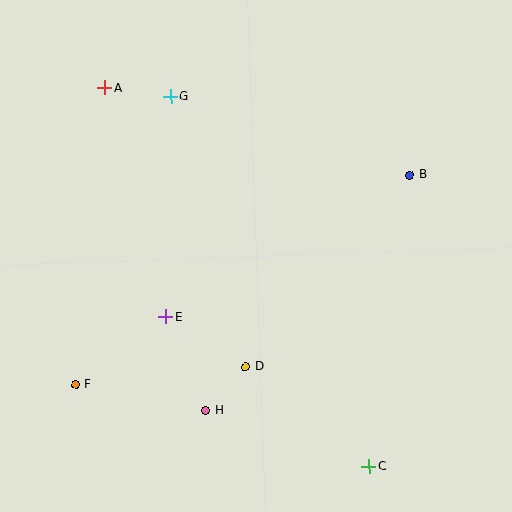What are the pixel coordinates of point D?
Point D is at (246, 367).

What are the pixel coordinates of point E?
Point E is at (166, 317).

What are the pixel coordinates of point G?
Point G is at (170, 97).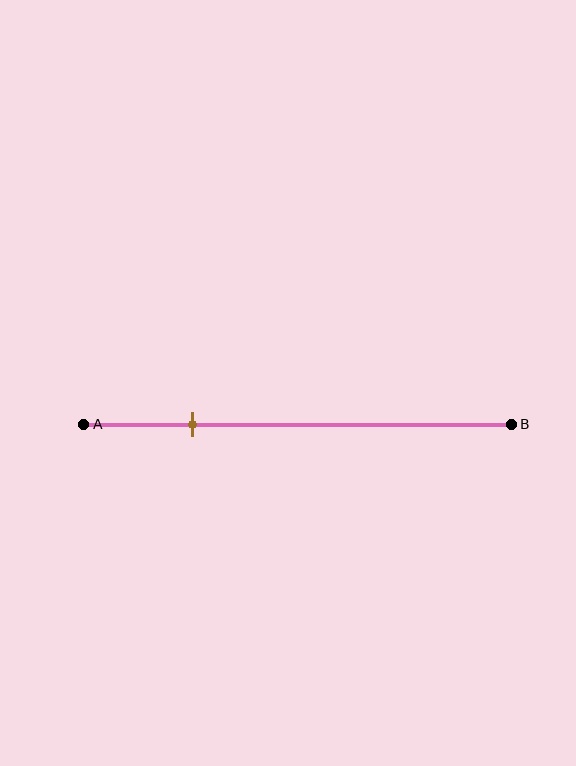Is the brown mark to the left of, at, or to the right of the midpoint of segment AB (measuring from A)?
The brown mark is to the left of the midpoint of segment AB.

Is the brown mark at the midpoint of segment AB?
No, the mark is at about 25% from A, not at the 50% midpoint.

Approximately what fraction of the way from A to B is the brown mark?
The brown mark is approximately 25% of the way from A to B.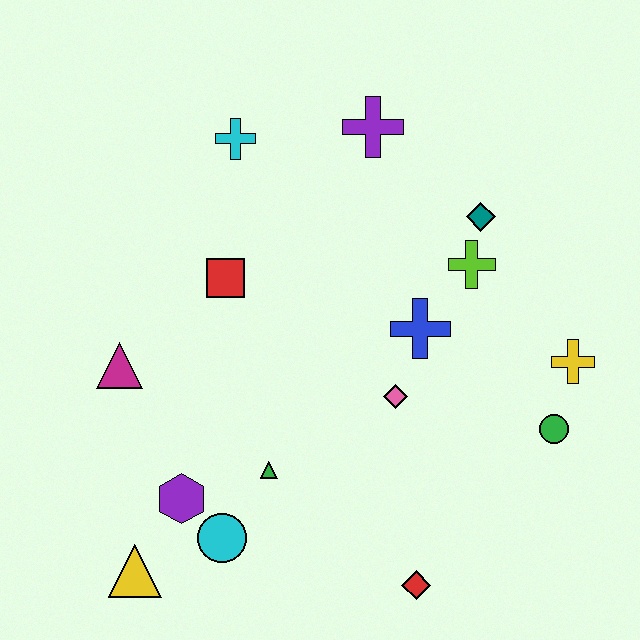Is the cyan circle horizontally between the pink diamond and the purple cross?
No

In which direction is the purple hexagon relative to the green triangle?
The purple hexagon is to the left of the green triangle.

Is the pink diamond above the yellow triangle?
Yes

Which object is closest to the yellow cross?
The green circle is closest to the yellow cross.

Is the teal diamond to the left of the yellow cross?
Yes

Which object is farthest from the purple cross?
The yellow triangle is farthest from the purple cross.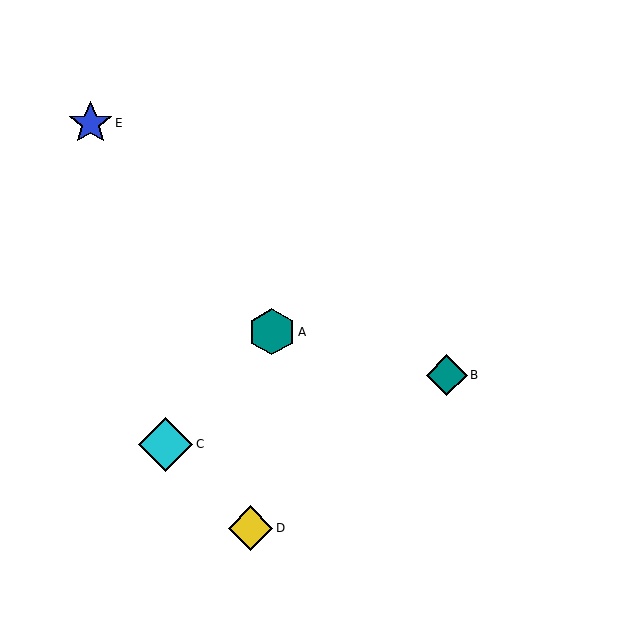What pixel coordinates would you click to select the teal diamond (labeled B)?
Click at (447, 375) to select the teal diamond B.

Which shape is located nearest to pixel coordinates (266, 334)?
The teal hexagon (labeled A) at (272, 332) is nearest to that location.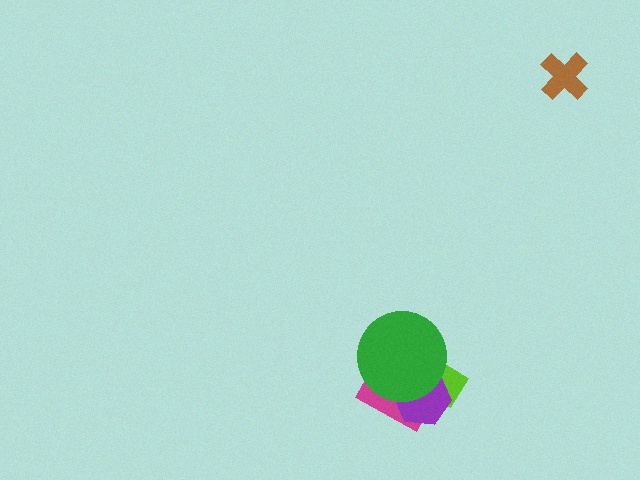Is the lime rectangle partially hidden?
Yes, it is partially covered by another shape.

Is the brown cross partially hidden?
No, no other shape covers it.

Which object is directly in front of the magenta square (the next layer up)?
The lime rectangle is directly in front of the magenta square.